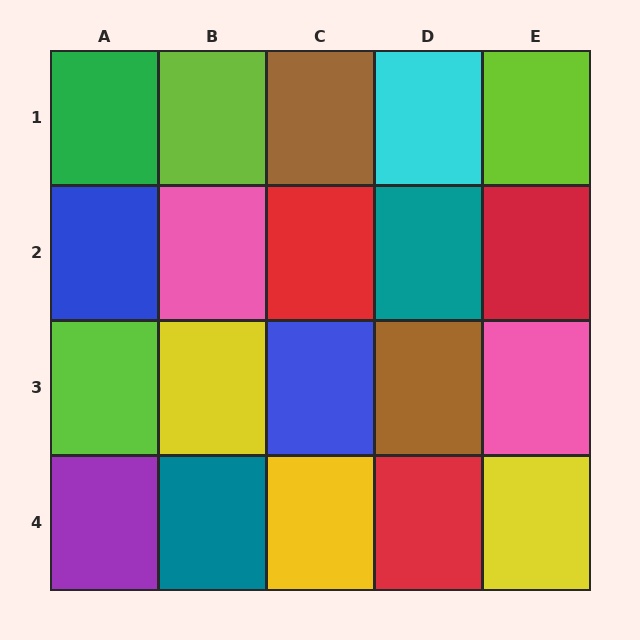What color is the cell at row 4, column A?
Purple.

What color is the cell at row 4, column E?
Yellow.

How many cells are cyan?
1 cell is cyan.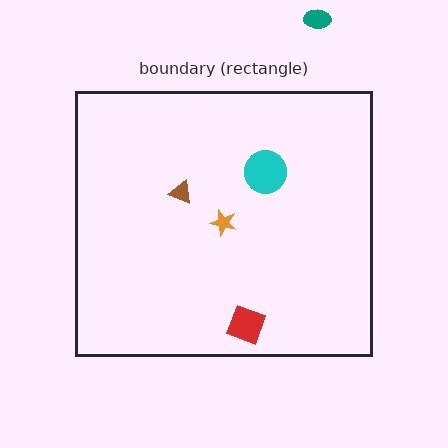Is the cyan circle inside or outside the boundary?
Inside.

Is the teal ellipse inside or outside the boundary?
Outside.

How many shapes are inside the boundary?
4 inside, 1 outside.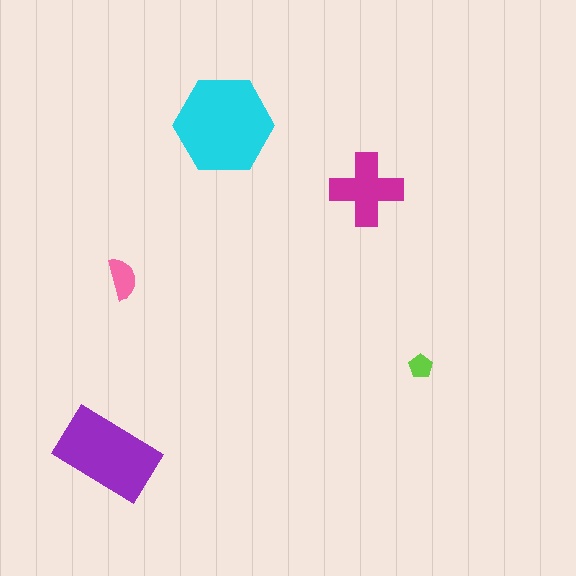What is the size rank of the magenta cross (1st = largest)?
3rd.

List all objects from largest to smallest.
The cyan hexagon, the purple rectangle, the magenta cross, the pink semicircle, the lime pentagon.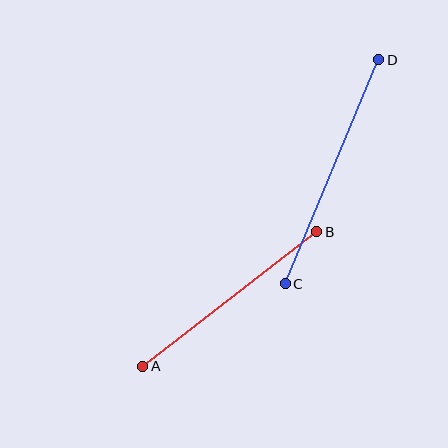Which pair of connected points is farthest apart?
Points C and D are farthest apart.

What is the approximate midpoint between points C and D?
The midpoint is at approximately (332, 172) pixels.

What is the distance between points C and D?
The distance is approximately 242 pixels.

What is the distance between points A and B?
The distance is approximately 220 pixels.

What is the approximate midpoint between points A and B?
The midpoint is at approximately (230, 299) pixels.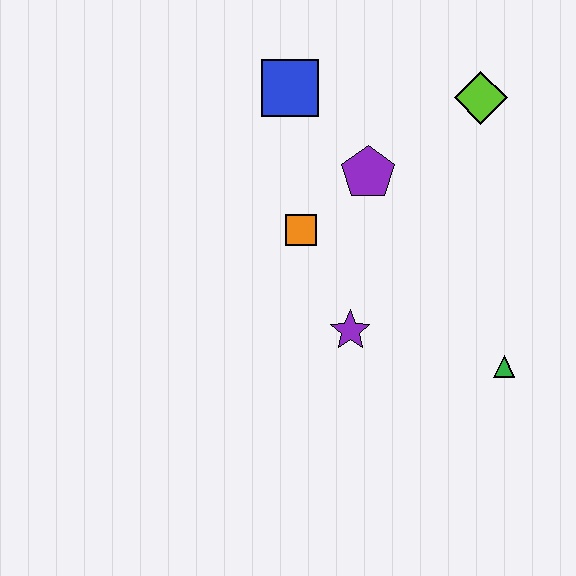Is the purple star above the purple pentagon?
No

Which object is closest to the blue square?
The purple pentagon is closest to the blue square.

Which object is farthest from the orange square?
The green triangle is farthest from the orange square.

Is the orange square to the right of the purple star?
No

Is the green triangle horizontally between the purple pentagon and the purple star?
No